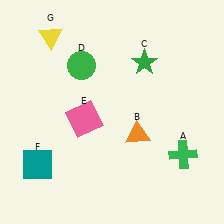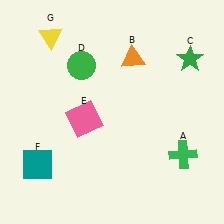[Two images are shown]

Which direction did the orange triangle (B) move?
The orange triangle (B) moved up.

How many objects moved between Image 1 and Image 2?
2 objects moved between the two images.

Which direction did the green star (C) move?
The green star (C) moved right.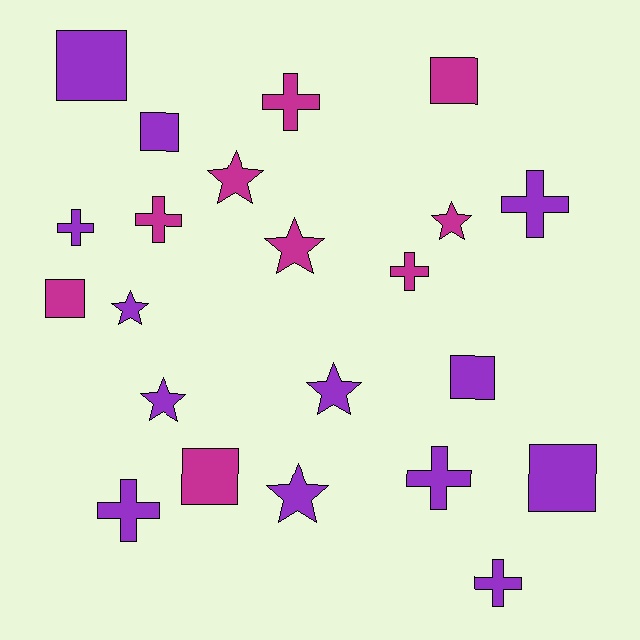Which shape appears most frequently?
Cross, with 8 objects.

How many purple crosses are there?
There are 5 purple crosses.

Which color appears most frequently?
Purple, with 13 objects.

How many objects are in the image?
There are 22 objects.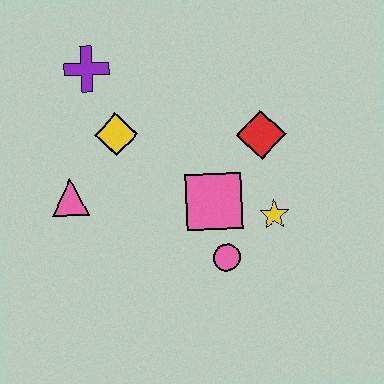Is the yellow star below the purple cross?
Yes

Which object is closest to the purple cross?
The yellow diamond is closest to the purple cross.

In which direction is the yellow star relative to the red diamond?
The yellow star is below the red diamond.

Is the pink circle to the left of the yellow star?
Yes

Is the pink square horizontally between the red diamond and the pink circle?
No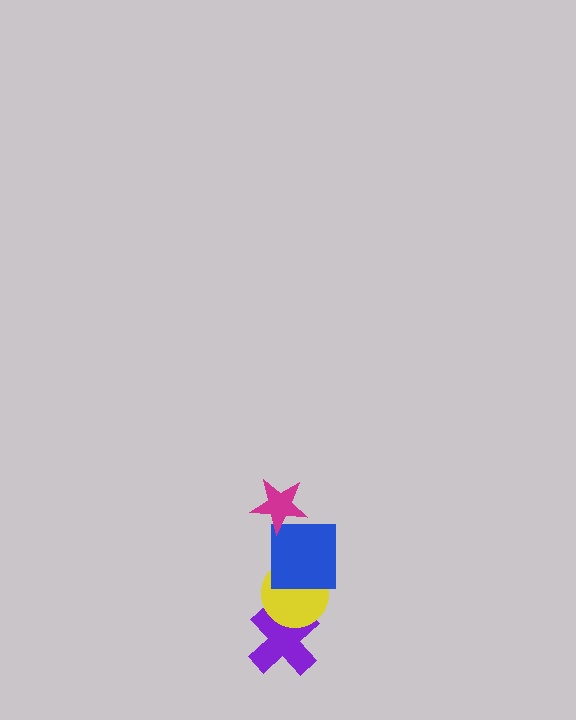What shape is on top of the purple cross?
The yellow circle is on top of the purple cross.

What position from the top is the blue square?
The blue square is 2nd from the top.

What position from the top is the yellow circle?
The yellow circle is 3rd from the top.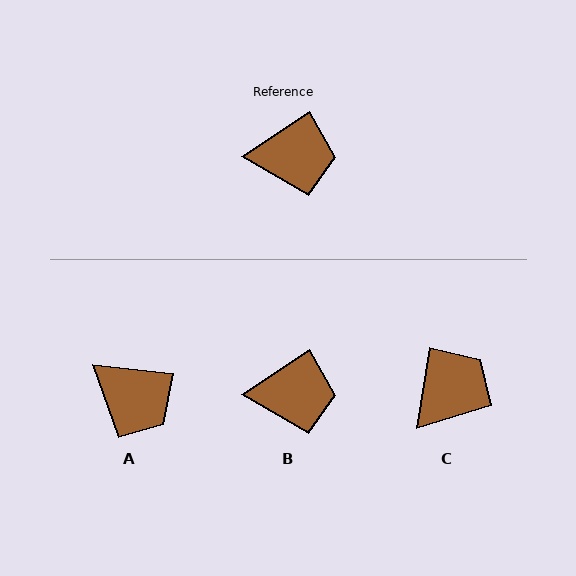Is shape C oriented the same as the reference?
No, it is off by about 48 degrees.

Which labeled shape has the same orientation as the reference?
B.